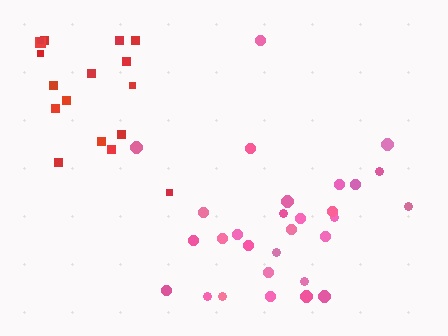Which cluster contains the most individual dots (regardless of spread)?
Pink (30).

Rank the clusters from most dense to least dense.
pink, red.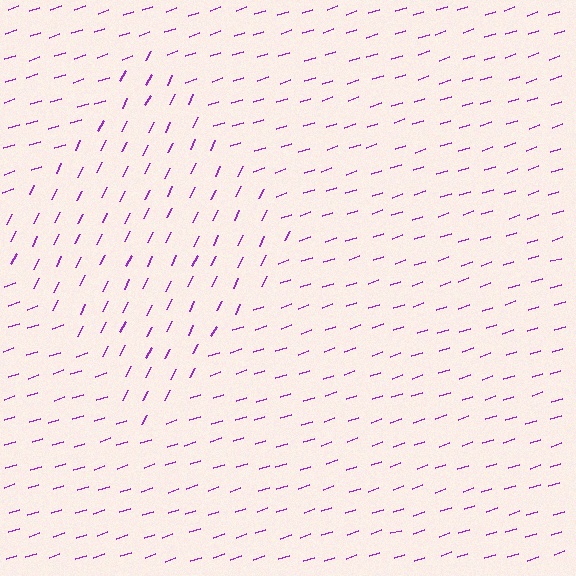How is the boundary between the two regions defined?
The boundary is defined purely by a change in line orientation (approximately 45 degrees difference). All lines are the same color and thickness.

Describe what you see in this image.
The image is filled with small purple line segments. A diamond region in the image has lines oriented differently from the surrounding lines, creating a visible texture boundary.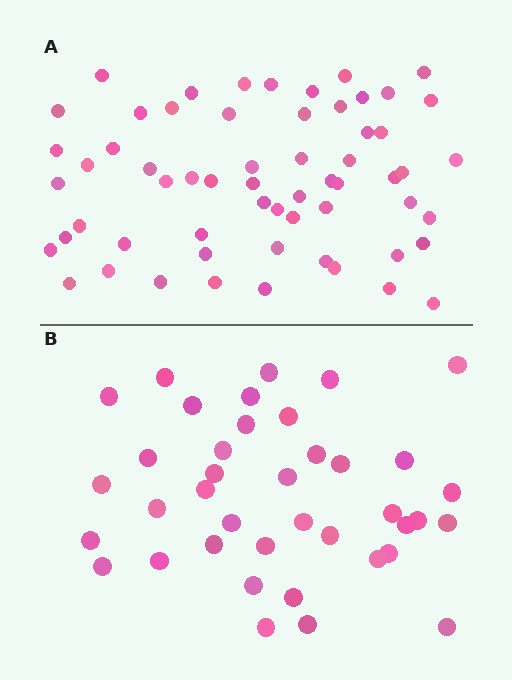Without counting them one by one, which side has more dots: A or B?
Region A (the top region) has more dots.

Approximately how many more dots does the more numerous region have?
Region A has approximately 20 more dots than region B.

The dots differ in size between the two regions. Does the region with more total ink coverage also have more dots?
No. Region B has more total ink coverage because its dots are larger, but region A actually contains more individual dots. Total area can be misleading — the number of items is what matters here.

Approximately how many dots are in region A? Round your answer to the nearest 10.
About 60 dots.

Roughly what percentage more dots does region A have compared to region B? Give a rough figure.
About 55% more.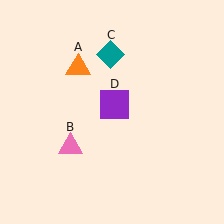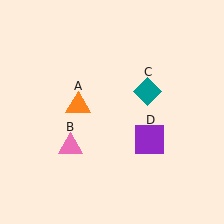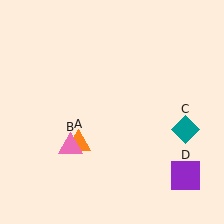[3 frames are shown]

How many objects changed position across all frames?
3 objects changed position: orange triangle (object A), teal diamond (object C), purple square (object D).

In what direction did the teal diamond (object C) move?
The teal diamond (object C) moved down and to the right.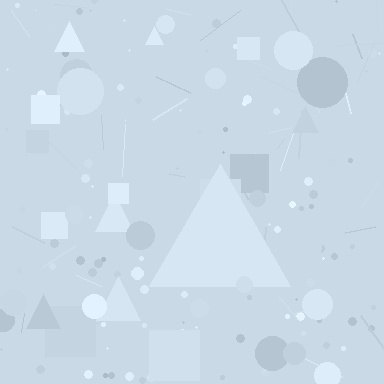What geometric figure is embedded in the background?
A triangle is embedded in the background.